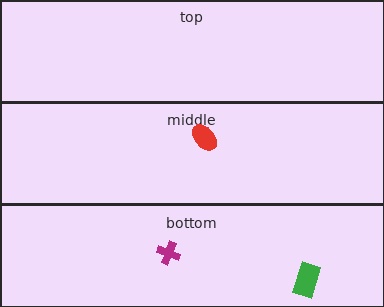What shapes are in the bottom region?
The green rectangle, the magenta cross.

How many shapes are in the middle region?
1.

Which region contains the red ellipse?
The middle region.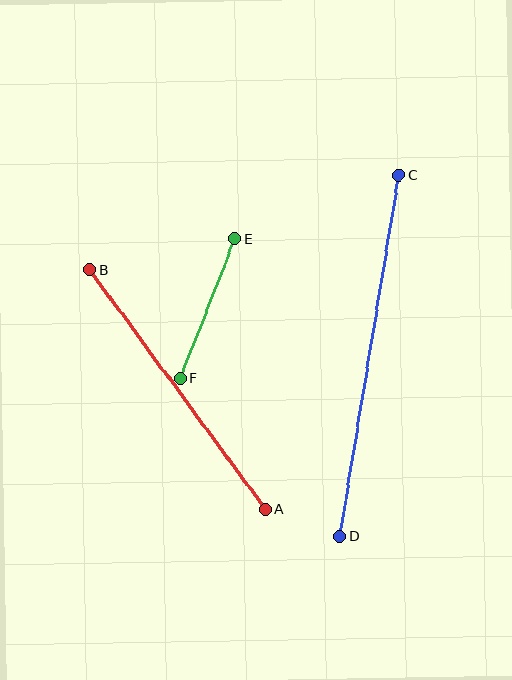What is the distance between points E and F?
The distance is approximately 150 pixels.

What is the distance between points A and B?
The distance is approximately 297 pixels.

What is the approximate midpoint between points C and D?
The midpoint is at approximately (370, 356) pixels.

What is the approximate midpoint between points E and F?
The midpoint is at approximately (208, 309) pixels.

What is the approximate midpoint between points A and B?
The midpoint is at approximately (177, 389) pixels.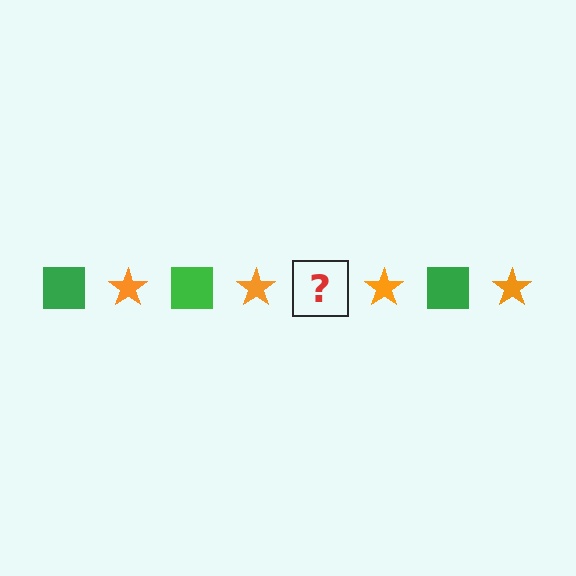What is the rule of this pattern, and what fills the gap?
The rule is that the pattern alternates between green square and orange star. The gap should be filled with a green square.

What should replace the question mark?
The question mark should be replaced with a green square.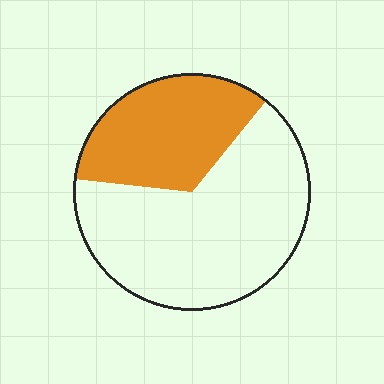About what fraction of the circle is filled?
About one third (1/3).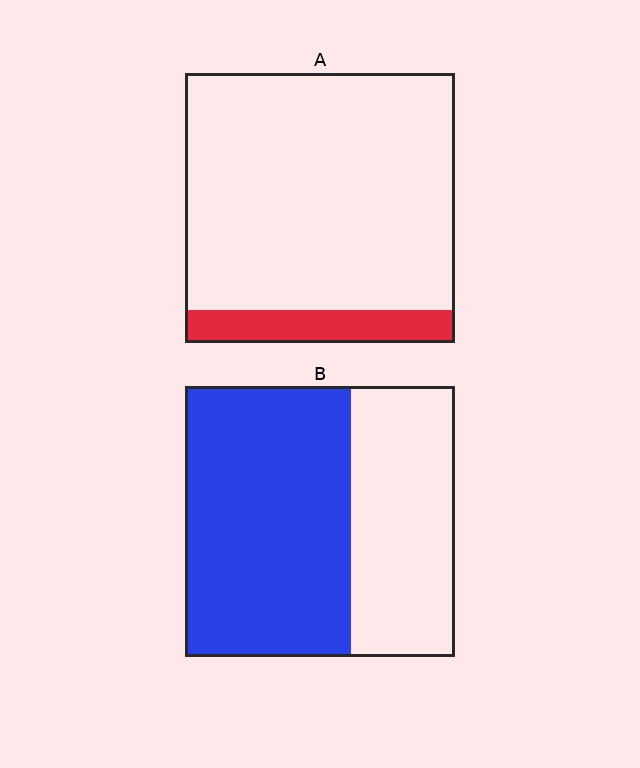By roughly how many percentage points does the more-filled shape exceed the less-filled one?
By roughly 50 percentage points (B over A).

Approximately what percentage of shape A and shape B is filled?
A is approximately 10% and B is approximately 60%.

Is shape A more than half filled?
No.